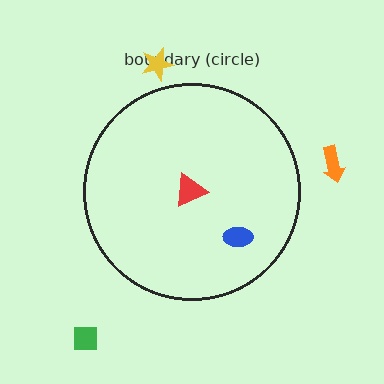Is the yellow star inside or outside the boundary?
Outside.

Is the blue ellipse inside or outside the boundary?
Inside.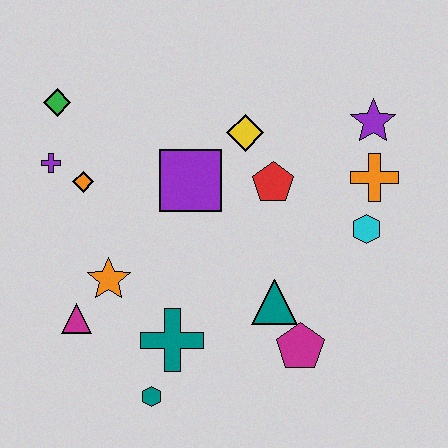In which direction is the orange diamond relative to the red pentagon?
The orange diamond is to the left of the red pentagon.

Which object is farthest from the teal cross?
The purple star is farthest from the teal cross.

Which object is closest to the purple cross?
The orange diamond is closest to the purple cross.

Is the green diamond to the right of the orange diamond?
No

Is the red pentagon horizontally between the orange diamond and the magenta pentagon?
Yes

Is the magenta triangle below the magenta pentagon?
No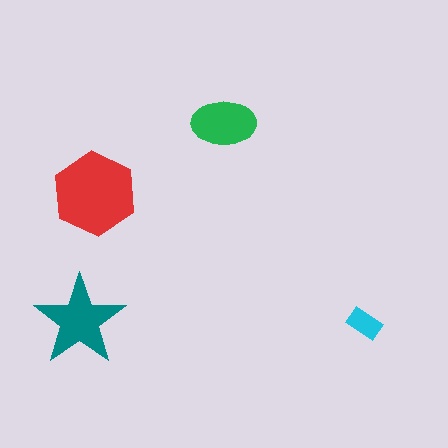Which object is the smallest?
The cyan rectangle.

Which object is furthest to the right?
The cyan rectangle is rightmost.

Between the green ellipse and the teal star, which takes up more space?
The teal star.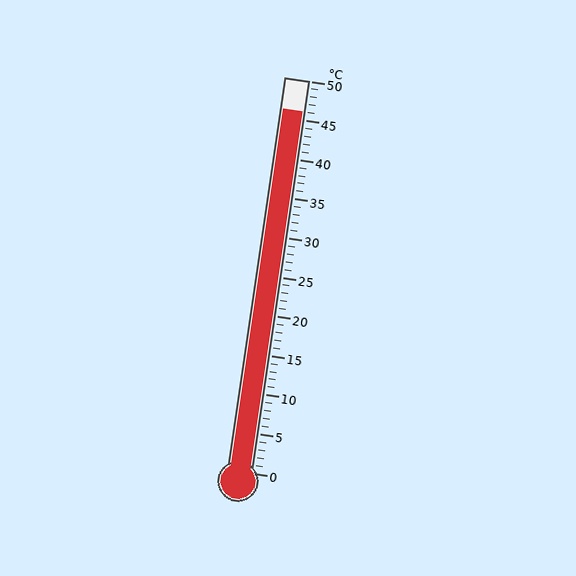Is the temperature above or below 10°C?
The temperature is above 10°C.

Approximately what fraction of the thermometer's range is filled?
The thermometer is filled to approximately 90% of its range.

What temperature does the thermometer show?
The thermometer shows approximately 46°C.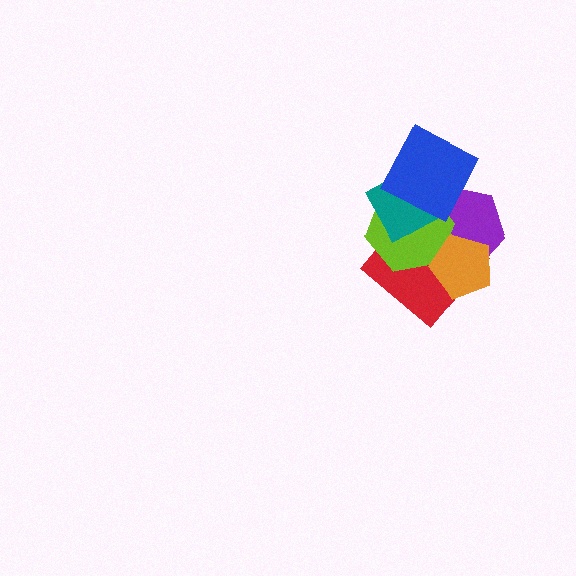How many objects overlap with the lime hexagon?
5 objects overlap with the lime hexagon.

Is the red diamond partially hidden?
Yes, it is partially covered by another shape.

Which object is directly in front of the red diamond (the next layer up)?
The purple hexagon is directly in front of the red diamond.